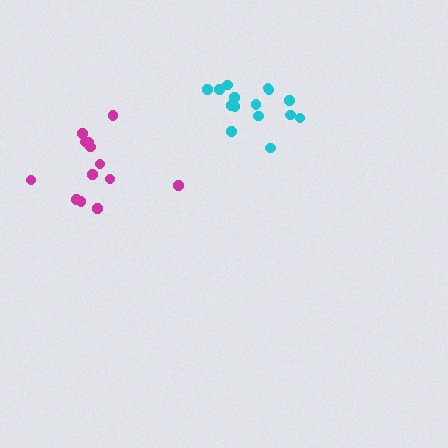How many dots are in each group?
Group 1: 13 dots, Group 2: 15 dots (28 total).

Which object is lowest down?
The magenta cluster is bottommost.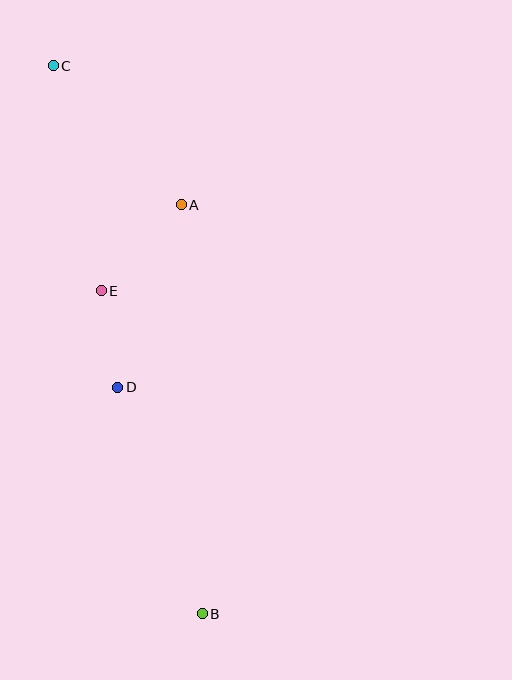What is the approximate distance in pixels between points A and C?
The distance between A and C is approximately 189 pixels.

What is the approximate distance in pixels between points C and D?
The distance between C and D is approximately 328 pixels.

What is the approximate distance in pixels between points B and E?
The distance between B and E is approximately 339 pixels.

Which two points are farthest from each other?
Points B and C are farthest from each other.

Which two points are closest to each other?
Points D and E are closest to each other.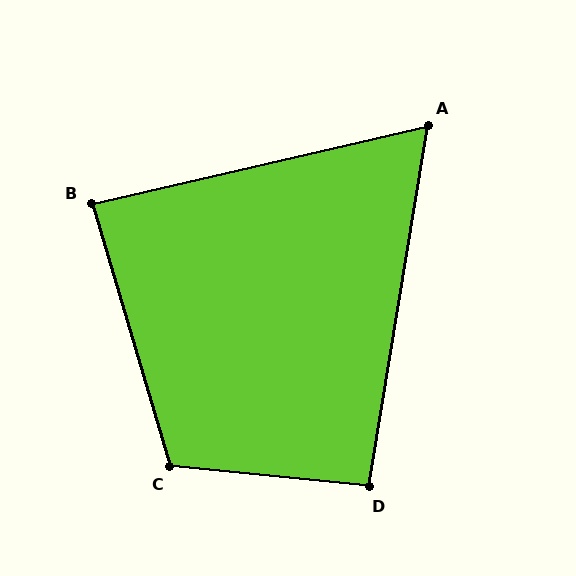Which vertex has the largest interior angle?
C, at approximately 112 degrees.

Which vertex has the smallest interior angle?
A, at approximately 68 degrees.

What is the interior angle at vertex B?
Approximately 86 degrees (approximately right).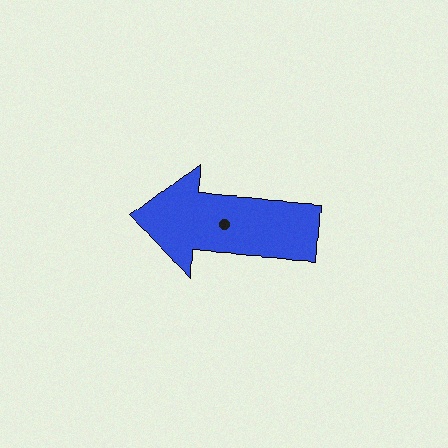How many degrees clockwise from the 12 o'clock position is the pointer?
Approximately 273 degrees.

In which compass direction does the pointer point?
West.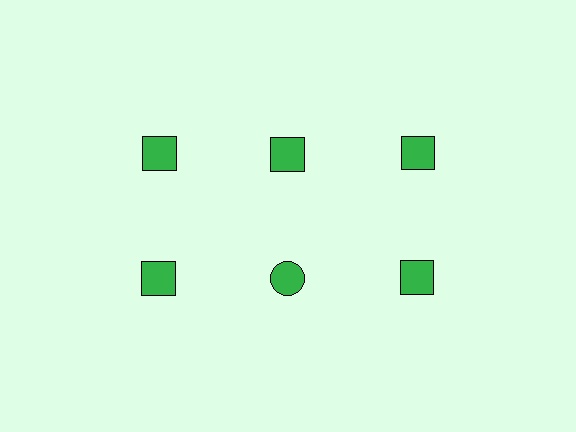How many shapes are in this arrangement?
There are 6 shapes arranged in a grid pattern.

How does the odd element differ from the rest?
It has a different shape: circle instead of square.